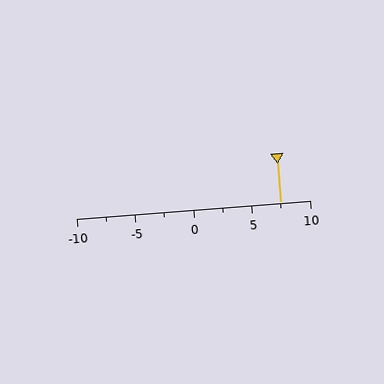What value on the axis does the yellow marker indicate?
The marker indicates approximately 7.5.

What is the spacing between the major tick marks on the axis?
The major ticks are spaced 5 apart.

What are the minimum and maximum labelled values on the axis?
The axis runs from -10 to 10.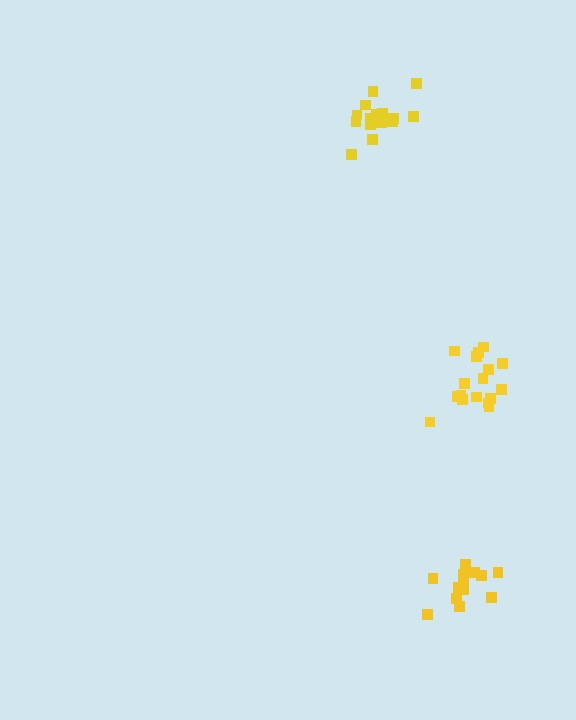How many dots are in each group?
Group 1: 16 dots, Group 2: 13 dots, Group 3: 17 dots (46 total).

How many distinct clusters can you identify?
There are 3 distinct clusters.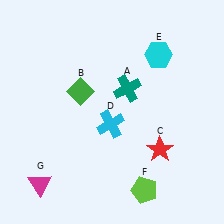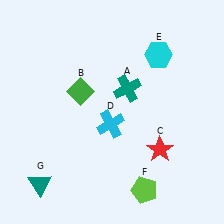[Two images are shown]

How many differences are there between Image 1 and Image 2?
There is 1 difference between the two images.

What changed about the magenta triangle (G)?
In Image 1, G is magenta. In Image 2, it changed to teal.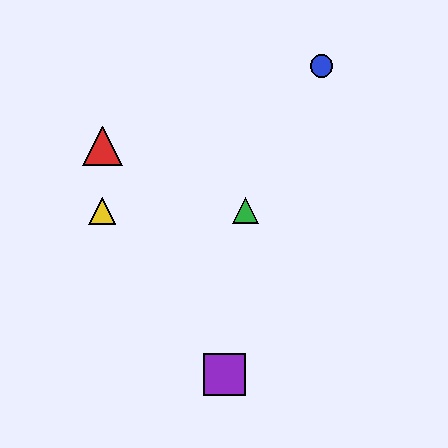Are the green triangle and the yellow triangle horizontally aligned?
Yes, both are at y≈211.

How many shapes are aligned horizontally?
2 shapes (the green triangle, the yellow triangle) are aligned horizontally.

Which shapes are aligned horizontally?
The green triangle, the yellow triangle are aligned horizontally.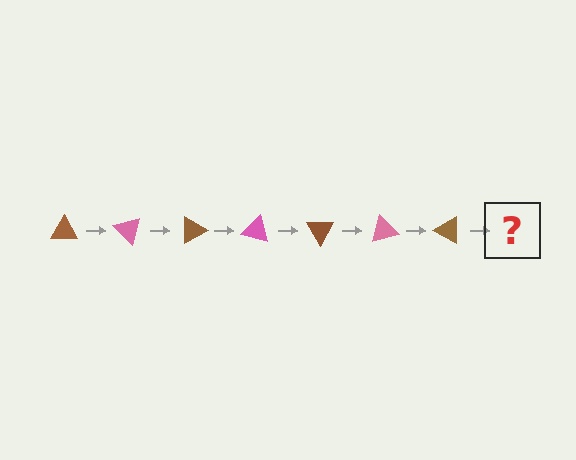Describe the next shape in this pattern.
It should be a pink triangle, rotated 315 degrees from the start.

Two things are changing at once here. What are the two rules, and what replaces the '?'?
The two rules are that it rotates 45 degrees each step and the color cycles through brown and pink. The '?' should be a pink triangle, rotated 315 degrees from the start.